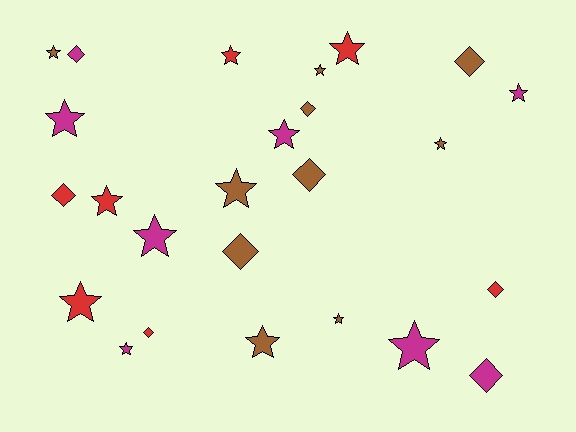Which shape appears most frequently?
Star, with 16 objects.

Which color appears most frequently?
Brown, with 10 objects.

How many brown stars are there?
There are 6 brown stars.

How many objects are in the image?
There are 25 objects.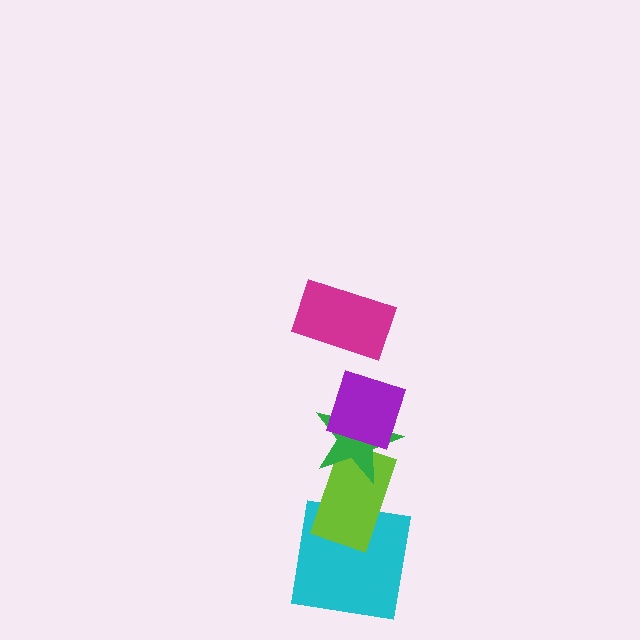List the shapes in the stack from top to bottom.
From top to bottom: the magenta rectangle, the purple diamond, the green star, the lime rectangle, the cyan square.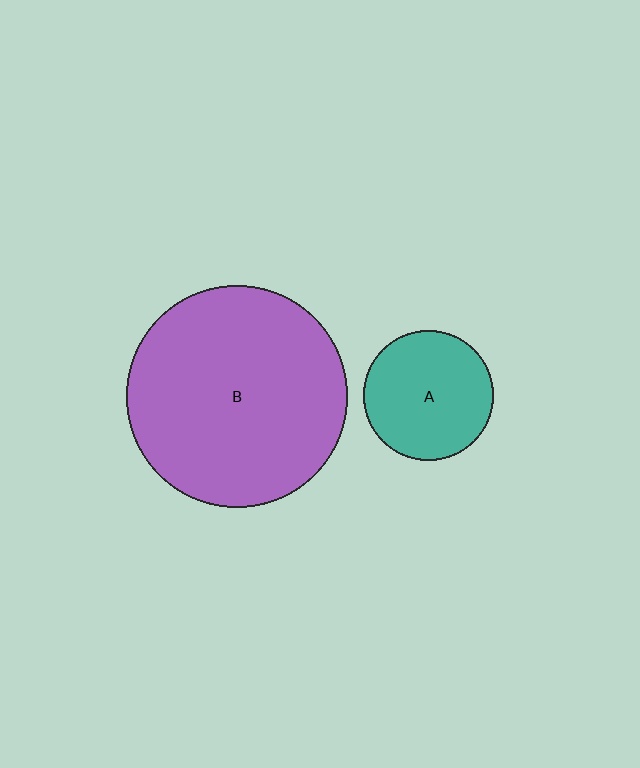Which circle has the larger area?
Circle B (purple).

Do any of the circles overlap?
No, none of the circles overlap.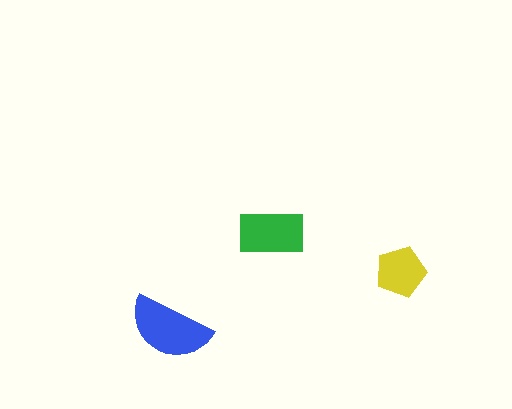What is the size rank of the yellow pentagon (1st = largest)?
3rd.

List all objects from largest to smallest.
The blue semicircle, the green rectangle, the yellow pentagon.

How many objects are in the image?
There are 3 objects in the image.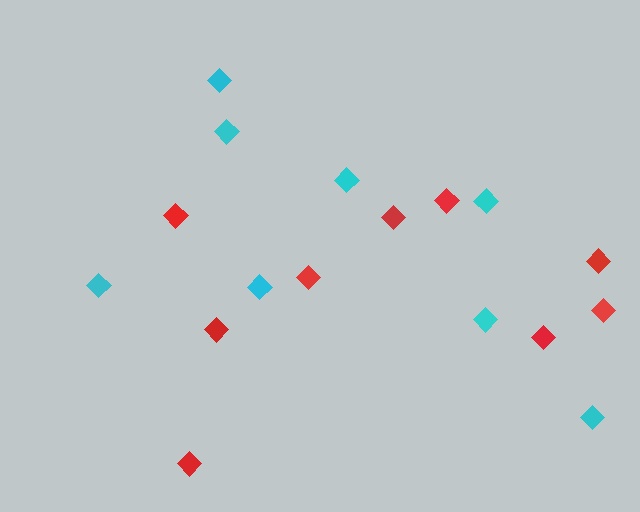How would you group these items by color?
There are 2 groups: one group of red diamonds (9) and one group of cyan diamonds (8).